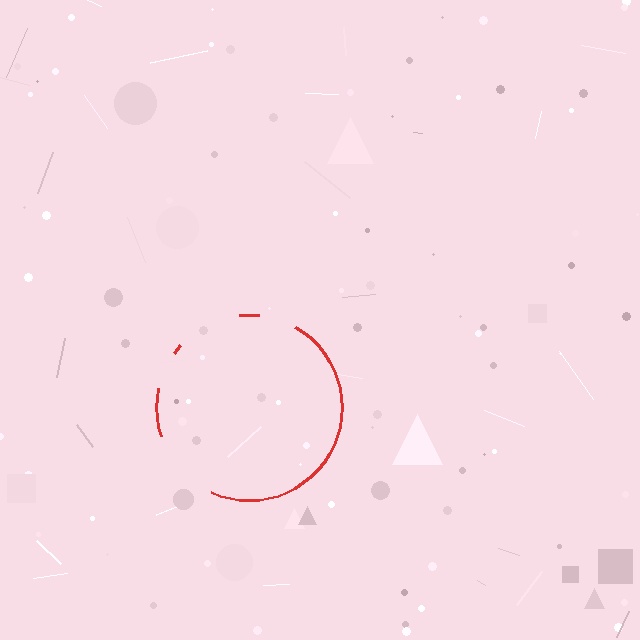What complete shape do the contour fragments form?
The contour fragments form a circle.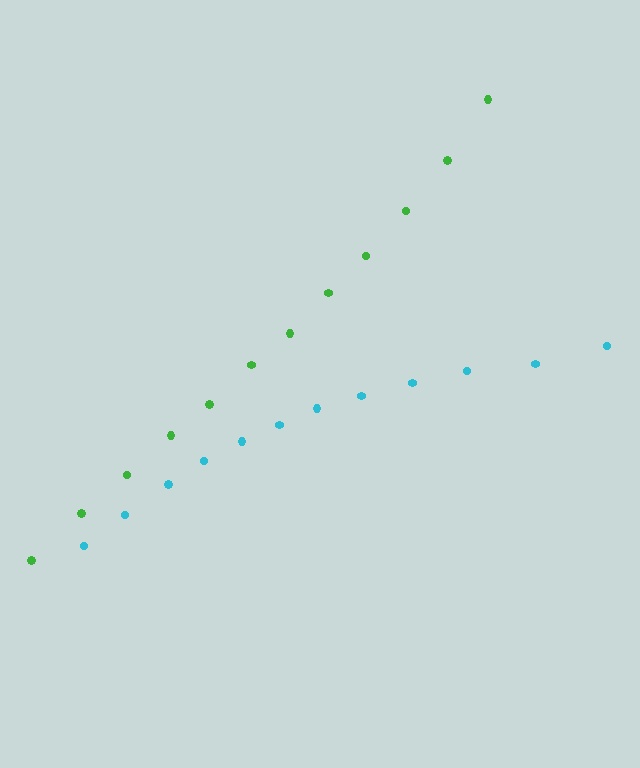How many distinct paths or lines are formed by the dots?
There are 2 distinct paths.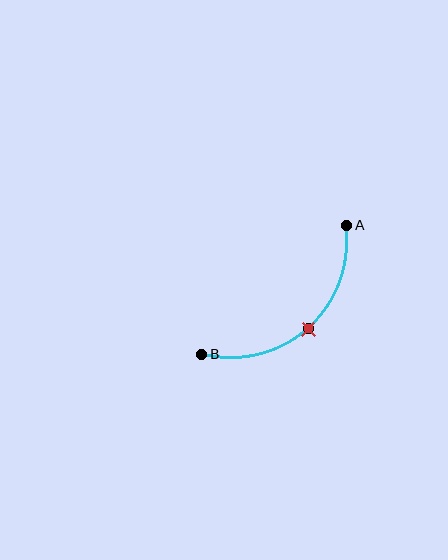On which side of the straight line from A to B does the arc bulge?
The arc bulges below and to the right of the straight line connecting A and B.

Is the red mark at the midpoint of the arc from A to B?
Yes. The red mark lies on the arc at equal arc-length from both A and B — it is the arc midpoint.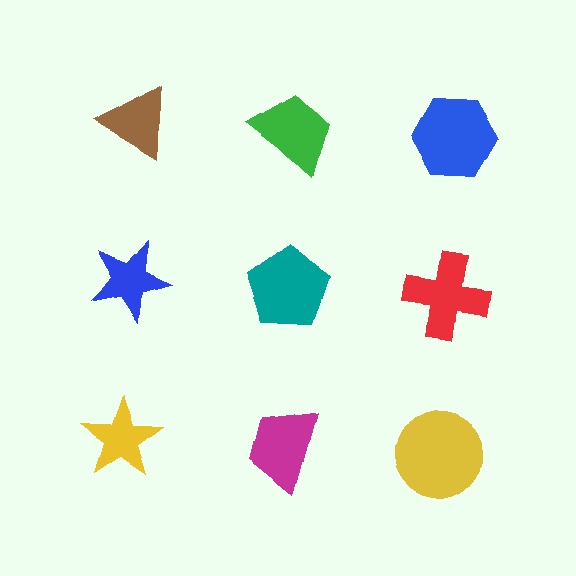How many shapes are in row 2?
3 shapes.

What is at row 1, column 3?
A blue hexagon.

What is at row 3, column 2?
A magenta trapezoid.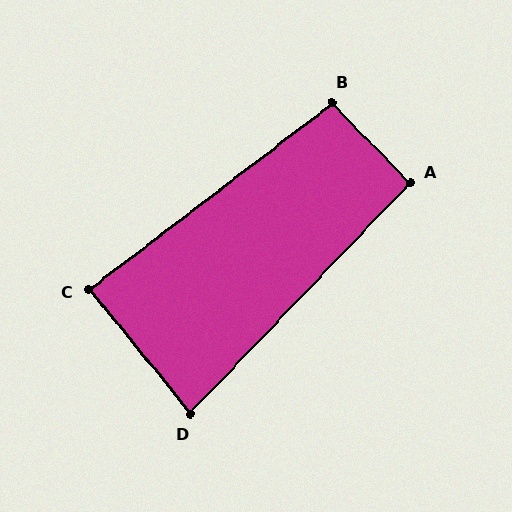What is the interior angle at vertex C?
Approximately 88 degrees (approximately right).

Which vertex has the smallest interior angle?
D, at approximately 83 degrees.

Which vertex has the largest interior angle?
B, at approximately 97 degrees.